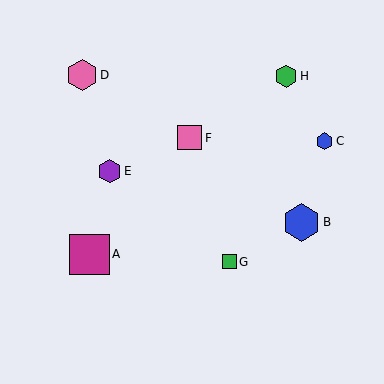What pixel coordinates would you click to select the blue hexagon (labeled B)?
Click at (301, 222) to select the blue hexagon B.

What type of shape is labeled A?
Shape A is a magenta square.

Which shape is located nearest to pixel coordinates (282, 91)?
The green hexagon (labeled H) at (286, 76) is nearest to that location.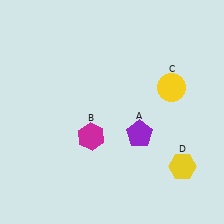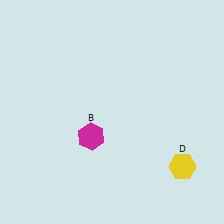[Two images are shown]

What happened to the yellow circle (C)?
The yellow circle (C) was removed in Image 2. It was in the top-right area of Image 1.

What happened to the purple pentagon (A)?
The purple pentagon (A) was removed in Image 2. It was in the bottom-right area of Image 1.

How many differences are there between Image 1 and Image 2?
There are 2 differences between the two images.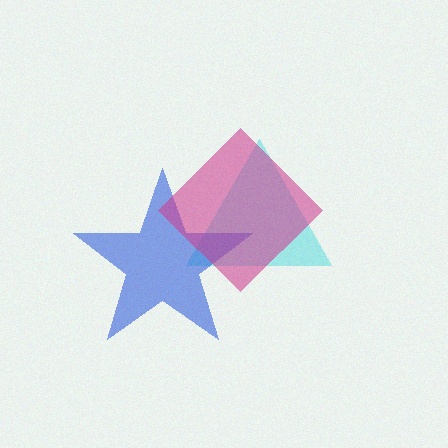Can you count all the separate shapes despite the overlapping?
Yes, there are 3 separate shapes.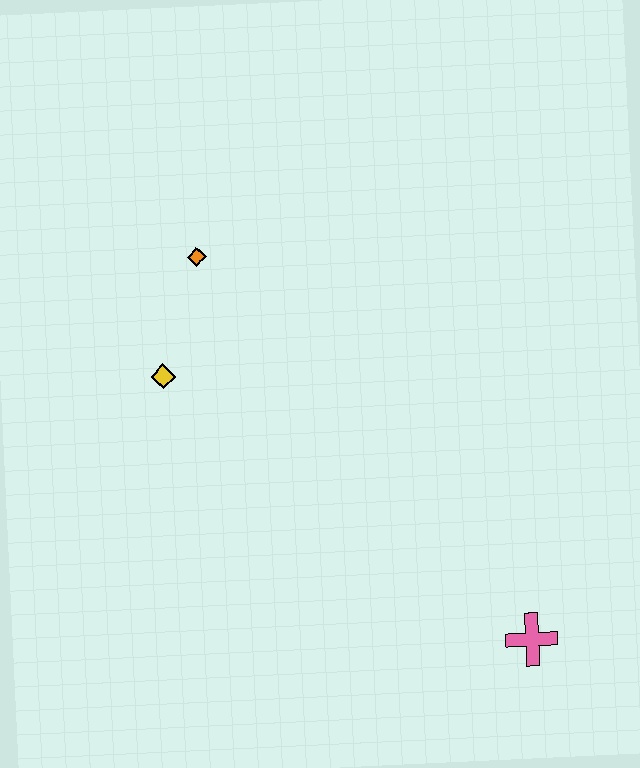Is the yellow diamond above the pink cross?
Yes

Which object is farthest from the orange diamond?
The pink cross is farthest from the orange diamond.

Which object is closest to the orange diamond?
The yellow diamond is closest to the orange diamond.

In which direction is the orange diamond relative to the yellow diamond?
The orange diamond is above the yellow diamond.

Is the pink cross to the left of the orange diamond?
No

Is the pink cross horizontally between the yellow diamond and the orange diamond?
No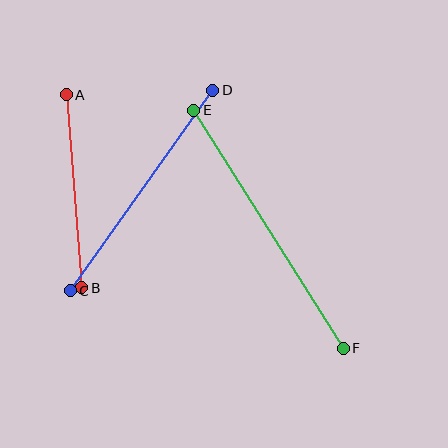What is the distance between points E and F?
The distance is approximately 281 pixels.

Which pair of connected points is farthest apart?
Points E and F are farthest apart.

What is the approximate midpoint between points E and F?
The midpoint is at approximately (268, 229) pixels.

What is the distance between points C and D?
The distance is approximately 246 pixels.